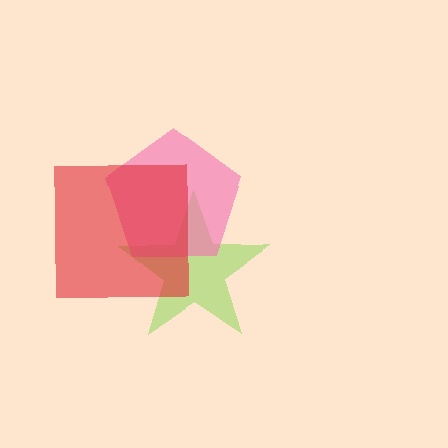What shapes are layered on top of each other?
The layered shapes are: a lime star, a pink pentagon, a red square.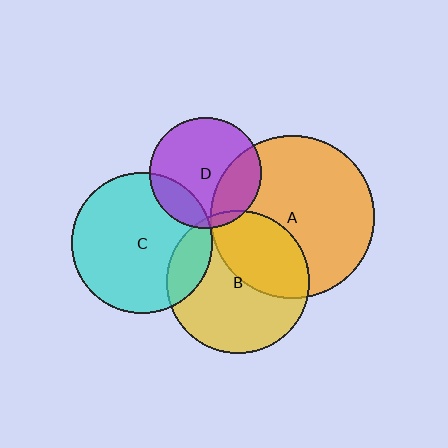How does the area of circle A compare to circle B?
Approximately 1.3 times.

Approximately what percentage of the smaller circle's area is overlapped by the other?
Approximately 5%.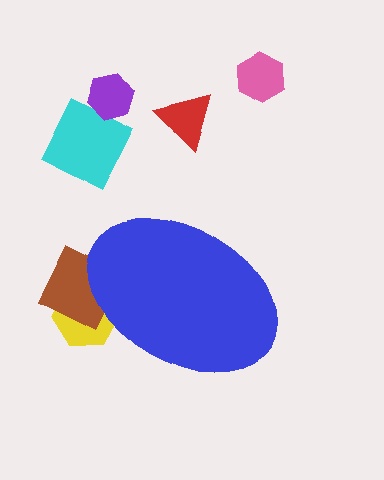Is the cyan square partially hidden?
No, the cyan square is fully visible.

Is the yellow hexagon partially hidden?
Yes, the yellow hexagon is partially hidden behind the blue ellipse.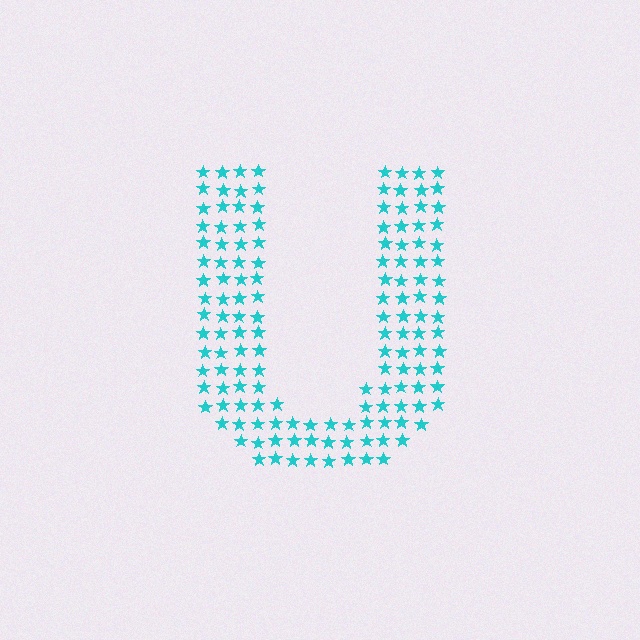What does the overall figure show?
The overall figure shows the letter U.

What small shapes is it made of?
It is made of small stars.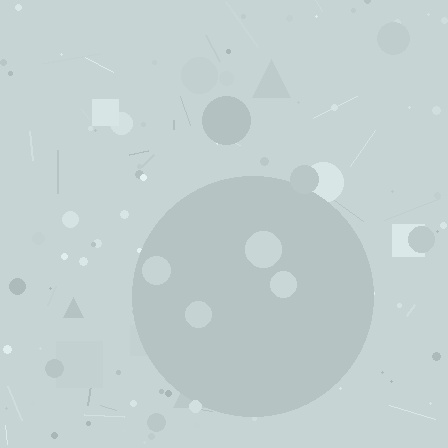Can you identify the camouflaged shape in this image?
The camouflaged shape is a circle.